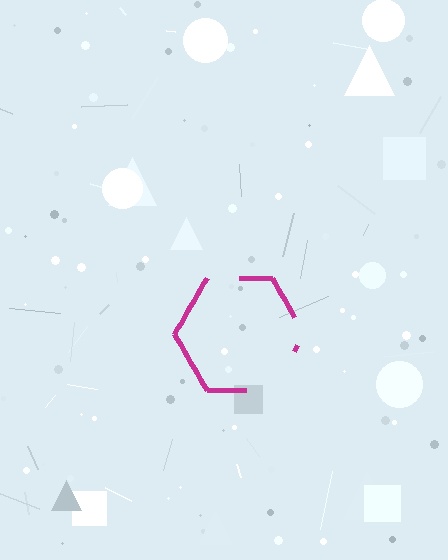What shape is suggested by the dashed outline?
The dashed outline suggests a hexagon.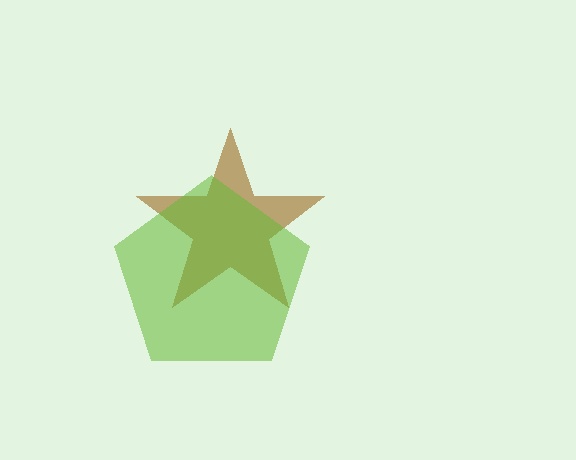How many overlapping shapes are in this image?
There are 2 overlapping shapes in the image.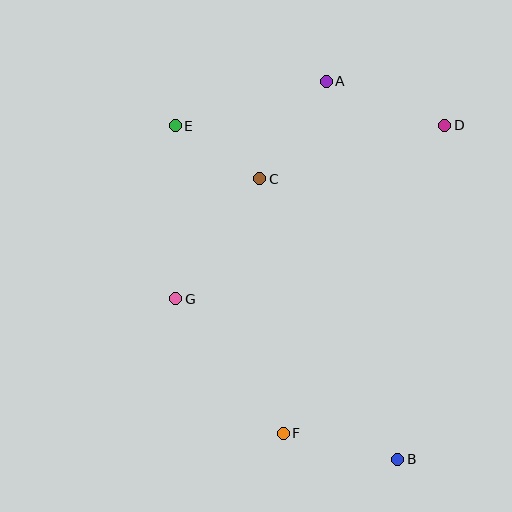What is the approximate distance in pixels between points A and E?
The distance between A and E is approximately 157 pixels.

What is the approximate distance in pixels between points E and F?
The distance between E and F is approximately 326 pixels.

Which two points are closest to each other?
Points C and E are closest to each other.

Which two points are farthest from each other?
Points B and E are farthest from each other.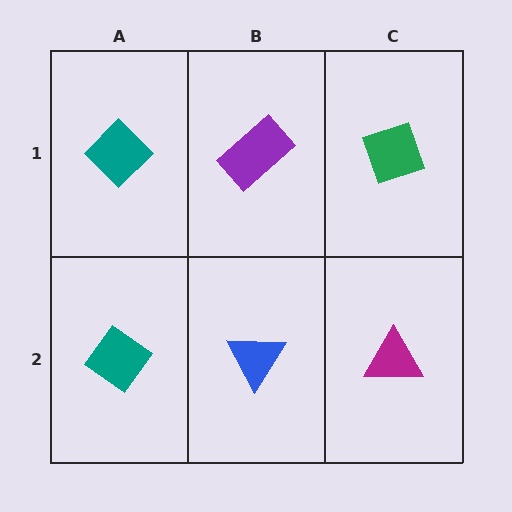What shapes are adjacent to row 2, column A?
A teal diamond (row 1, column A), a blue triangle (row 2, column B).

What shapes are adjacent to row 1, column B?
A blue triangle (row 2, column B), a teal diamond (row 1, column A), a green diamond (row 1, column C).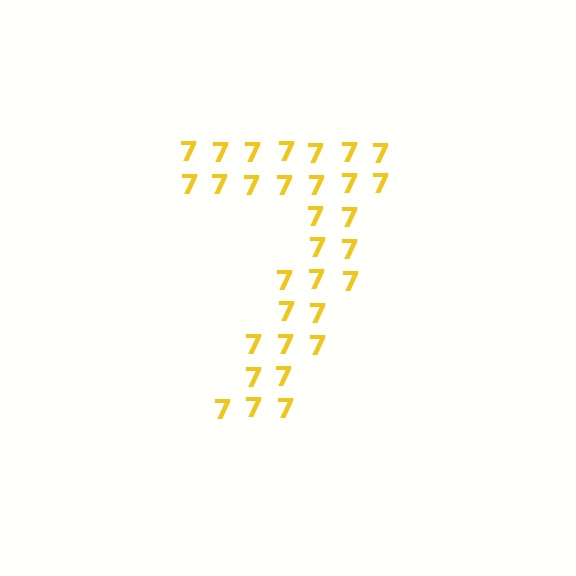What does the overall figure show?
The overall figure shows the digit 7.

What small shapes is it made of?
It is made of small digit 7's.